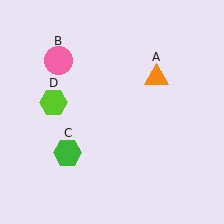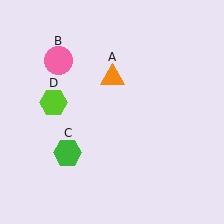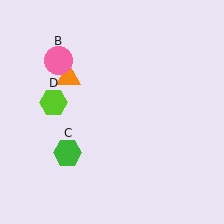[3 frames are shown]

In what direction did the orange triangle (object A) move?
The orange triangle (object A) moved left.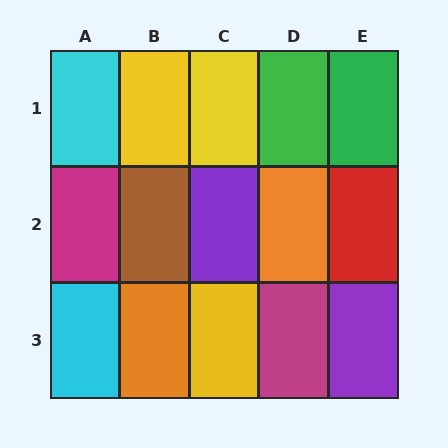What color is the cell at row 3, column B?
Orange.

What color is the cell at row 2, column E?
Red.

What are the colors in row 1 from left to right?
Cyan, yellow, yellow, green, green.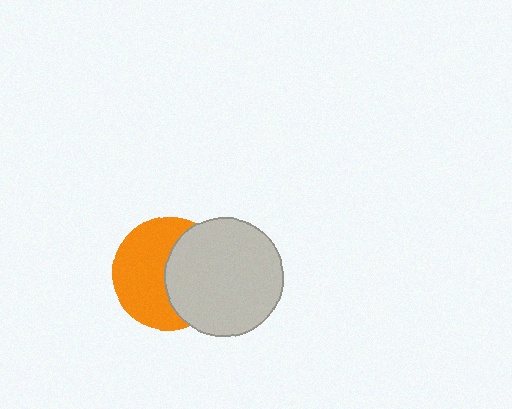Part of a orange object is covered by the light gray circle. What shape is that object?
It is a circle.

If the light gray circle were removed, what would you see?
You would see the complete orange circle.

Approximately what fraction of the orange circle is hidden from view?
Roughly 44% of the orange circle is hidden behind the light gray circle.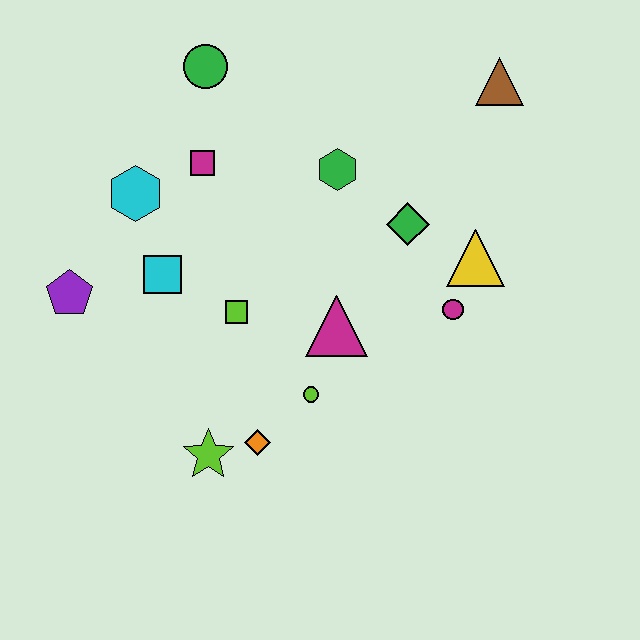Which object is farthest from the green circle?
The lime star is farthest from the green circle.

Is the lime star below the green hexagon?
Yes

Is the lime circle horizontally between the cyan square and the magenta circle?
Yes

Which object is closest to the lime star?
The orange diamond is closest to the lime star.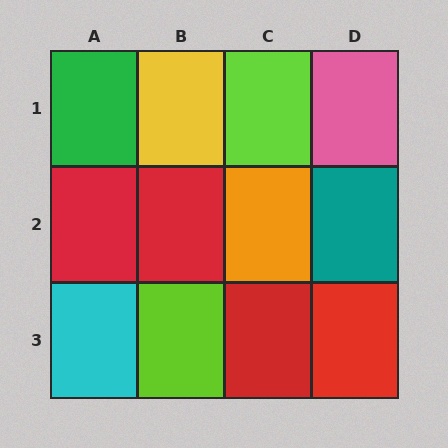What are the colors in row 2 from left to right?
Red, red, orange, teal.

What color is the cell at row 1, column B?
Yellow.